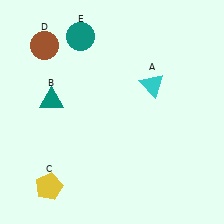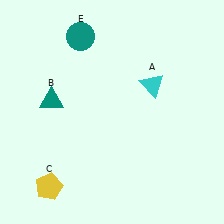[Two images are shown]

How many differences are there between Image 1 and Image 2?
There is 1 difference between the two images.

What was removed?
The brown circle (D) was removed in Image 2.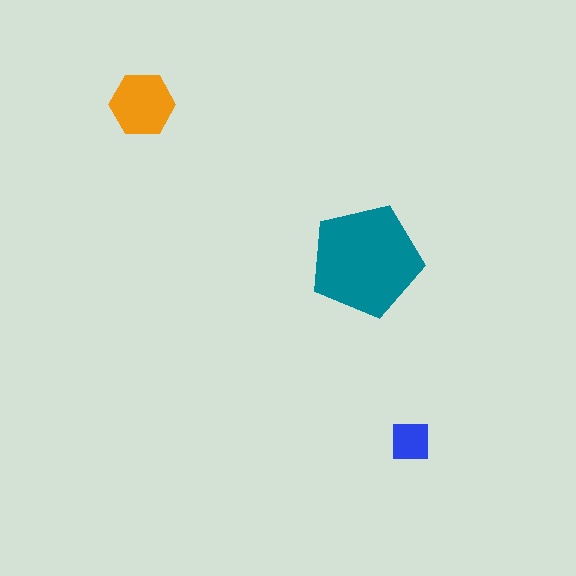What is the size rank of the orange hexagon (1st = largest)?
2nd.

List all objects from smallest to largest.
The blue square, the orange hexagon, the teal pentagon.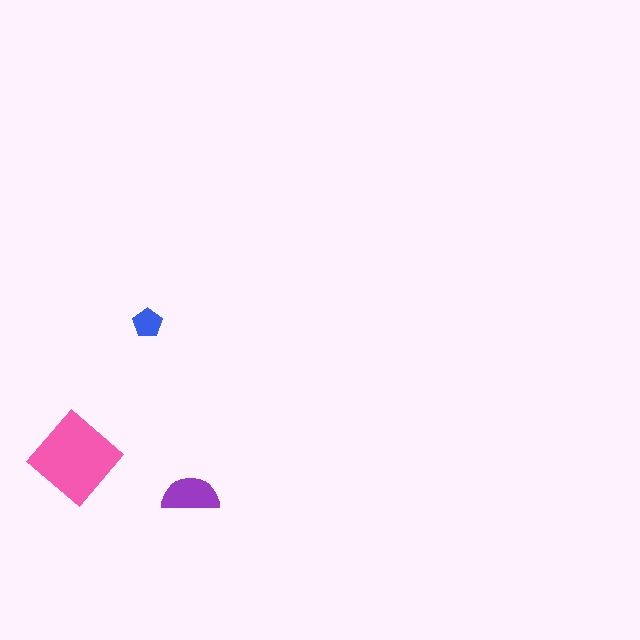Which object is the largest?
The pink diamond.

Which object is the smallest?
The blue pentagon.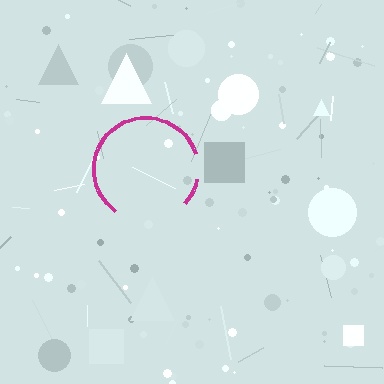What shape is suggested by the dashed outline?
The dashed outline suggests a circle.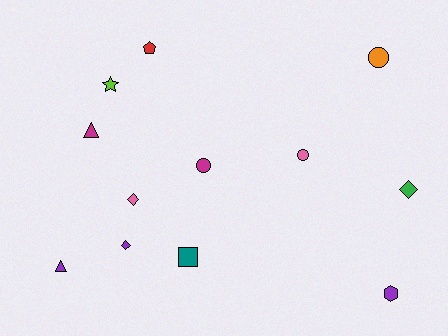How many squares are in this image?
There is 1 square.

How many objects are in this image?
There are 12 objects.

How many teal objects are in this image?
There is 1 teal object.